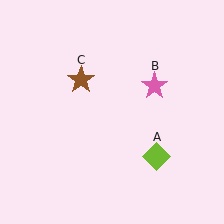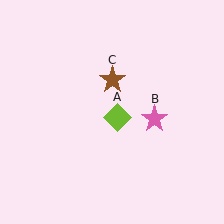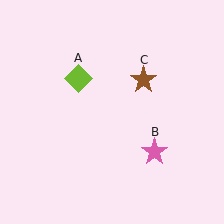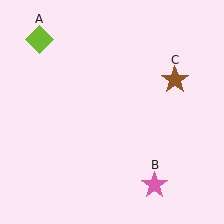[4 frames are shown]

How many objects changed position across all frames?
3 objects changed position: lime diamond (object A), pink star (object B), brown star (object C).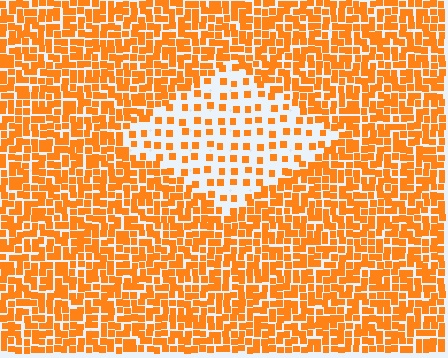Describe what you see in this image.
The image contains small orange elements arranged at two different densities. A diamond-shaped region is visible where the elements are less densely packed than the surrounding area.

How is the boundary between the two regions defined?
The boundary is defined by a change in element density (approximately 2.7x ratio). All elements are the same color, size, and shape.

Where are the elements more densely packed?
The elements are more densely packed outside the diamond boundary.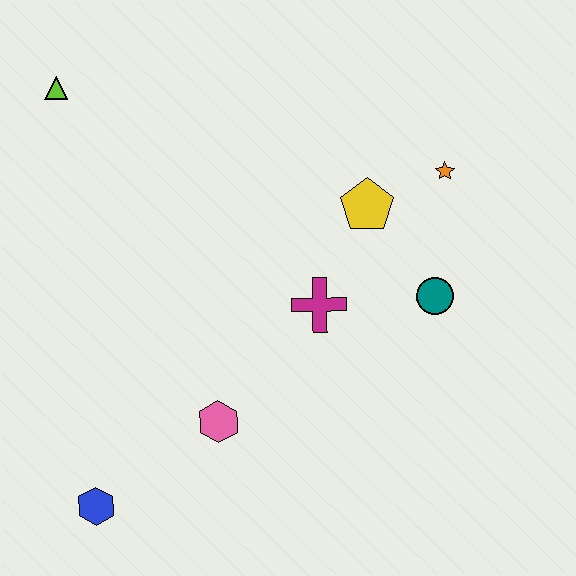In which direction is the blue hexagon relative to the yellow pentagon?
The blue hexagon is below the yellow pentagon.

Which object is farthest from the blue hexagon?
The orange star is farthest from the blue hexagon.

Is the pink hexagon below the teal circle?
Yes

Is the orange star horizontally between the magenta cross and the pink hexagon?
No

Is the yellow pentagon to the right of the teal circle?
No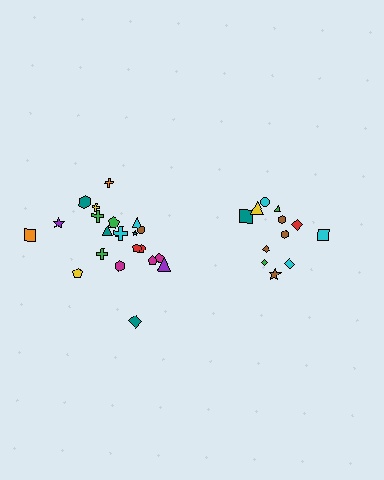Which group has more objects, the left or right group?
The left group.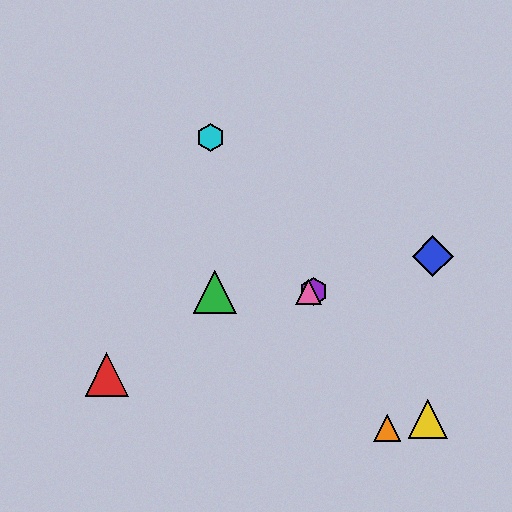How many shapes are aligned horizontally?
3 shapes (the green triangle, the purple hexagon, the pink triangle) are aligned horizontally.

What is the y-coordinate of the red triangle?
The red triangle is at y≈374.